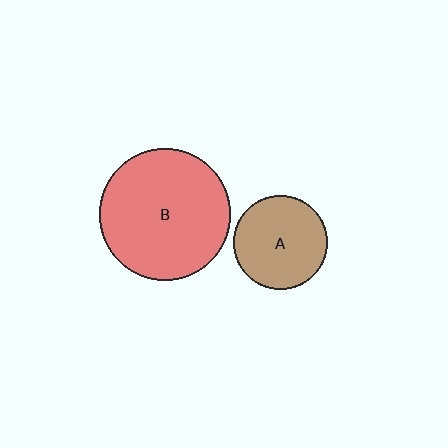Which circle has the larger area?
Circle B (red).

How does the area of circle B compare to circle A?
Approximately 2.0 times.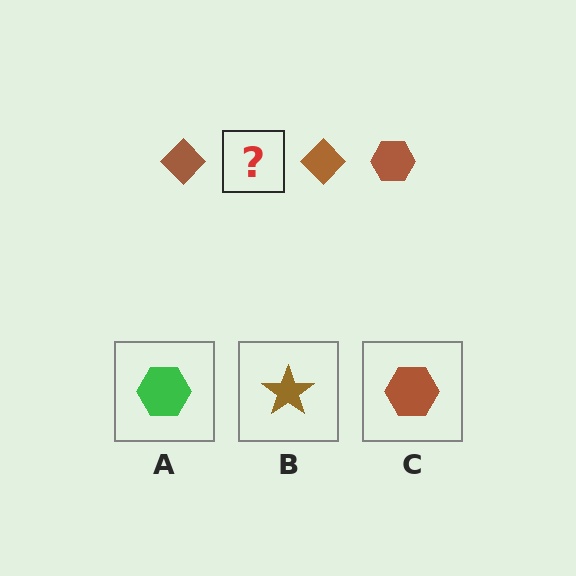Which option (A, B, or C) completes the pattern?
C.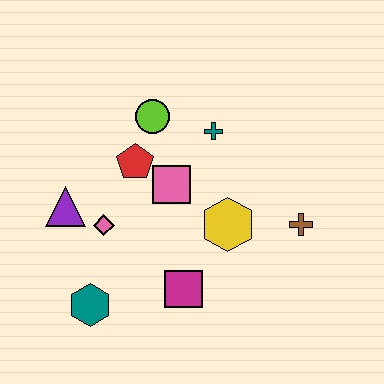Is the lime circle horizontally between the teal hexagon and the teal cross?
Yes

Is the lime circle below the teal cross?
No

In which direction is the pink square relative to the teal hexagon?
The pink square is above the teal hexagon.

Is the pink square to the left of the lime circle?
No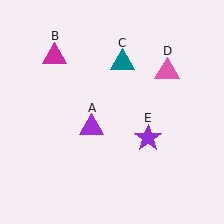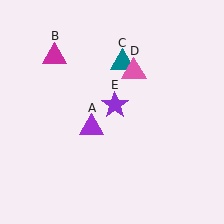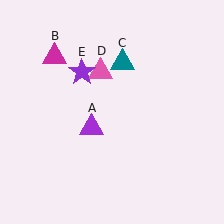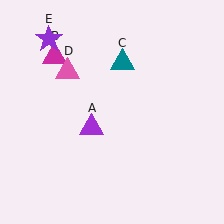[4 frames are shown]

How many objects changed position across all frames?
2 objects changed position: pink triangle (object D), purple star (object E).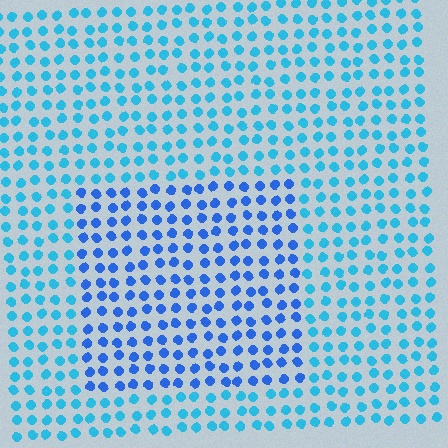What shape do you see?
I see a rectangle.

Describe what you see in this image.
The image is filled with small cyan elements in a uniform arrangement. A rectangle-shaped region is visible where the elements are tinted to a slightly different hue, forming a subtle color boundary.